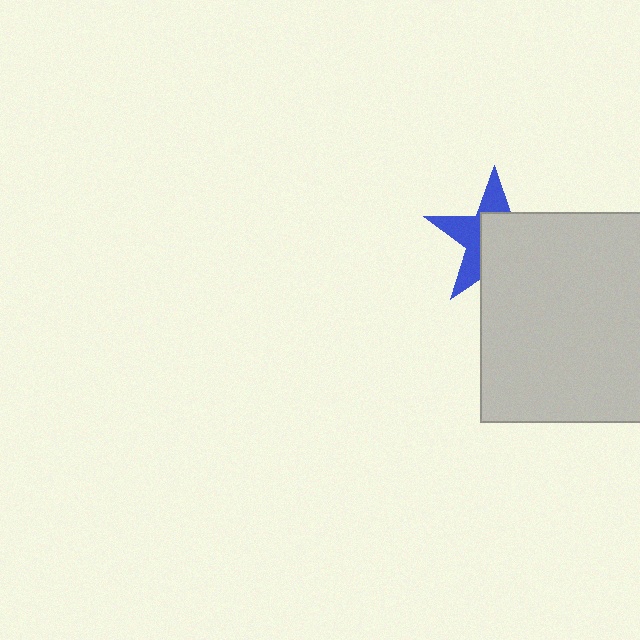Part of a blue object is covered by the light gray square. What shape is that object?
It is a star.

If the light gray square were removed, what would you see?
You would see the complete blue star.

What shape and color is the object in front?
The object in front is a light gray square.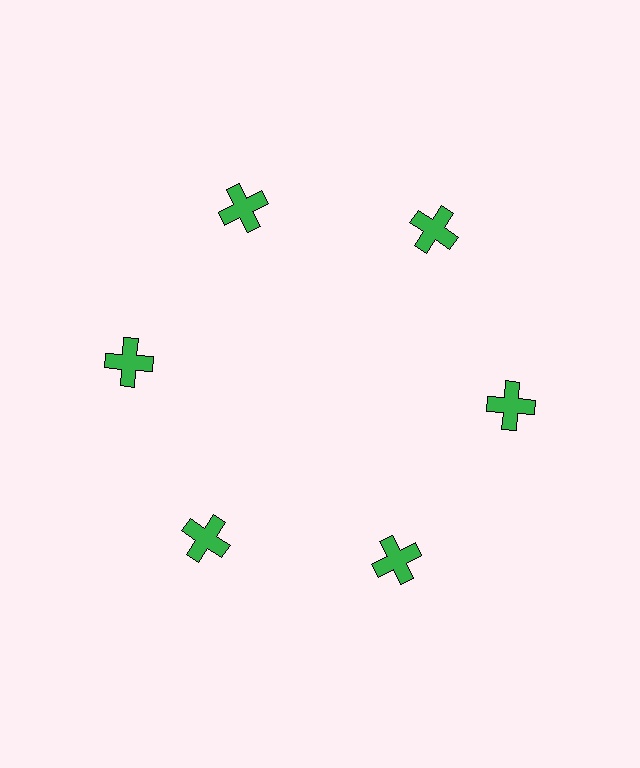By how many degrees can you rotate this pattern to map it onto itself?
The pattern maps onto itself every 60 degrees of rotation.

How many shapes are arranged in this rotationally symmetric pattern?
There are 6 shapes, arranged in 6 groups of 1.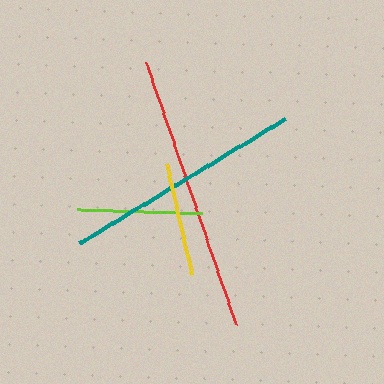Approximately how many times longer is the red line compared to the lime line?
The red line is approximately 2.2 times the length of the lime line.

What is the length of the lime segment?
The lime segment is approximately 125 pixels long.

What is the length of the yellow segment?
The yellow segment is approximately 114 pixels long.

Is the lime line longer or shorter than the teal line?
The teal line is longer than the lime line.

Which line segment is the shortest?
The yellow line is the shortest at approximately 114 pixels.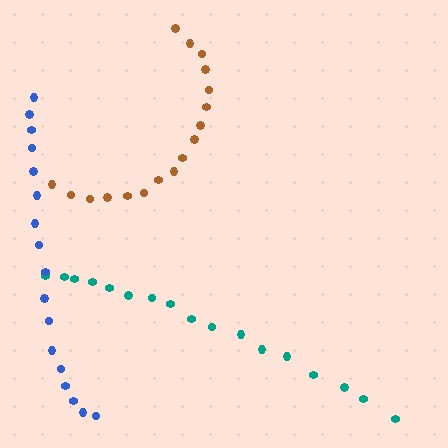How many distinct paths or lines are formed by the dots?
There are 3 distinct paths.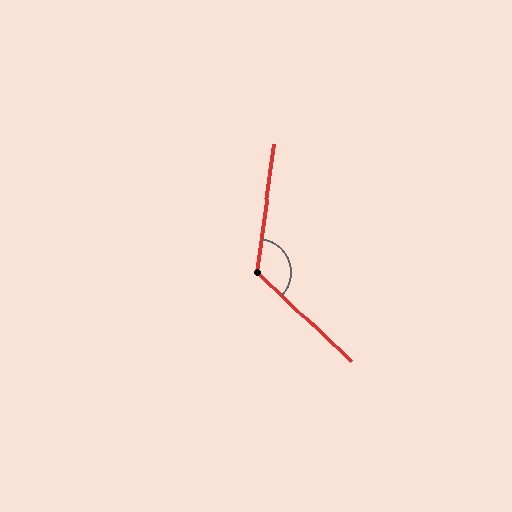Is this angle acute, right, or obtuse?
It is obtuse.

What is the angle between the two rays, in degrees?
Approximately 126 degrees.